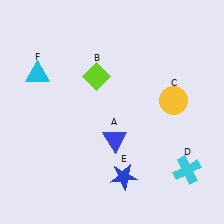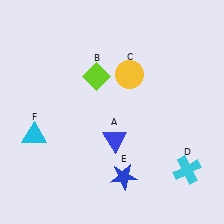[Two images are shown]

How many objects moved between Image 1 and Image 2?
2 objects moved between the two images.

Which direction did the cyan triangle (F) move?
The cyan triangle (F) moved down.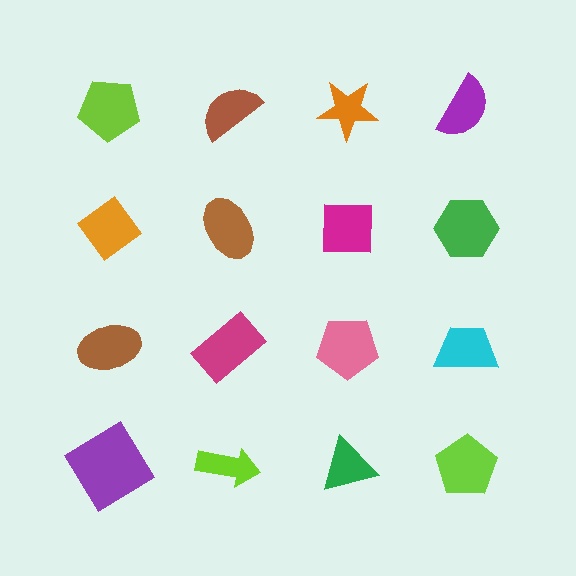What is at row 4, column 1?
A purple diamond.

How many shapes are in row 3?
4 shapes.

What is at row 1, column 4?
A purple semicircle.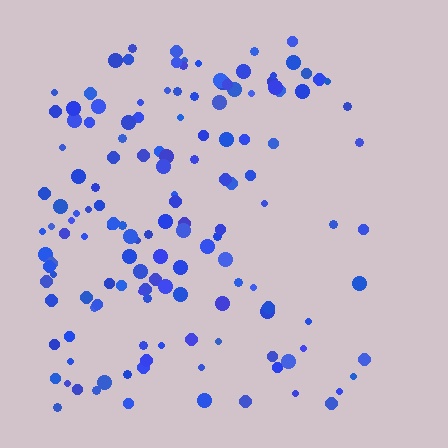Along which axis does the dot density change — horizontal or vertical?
Horizontal.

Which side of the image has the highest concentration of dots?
The left.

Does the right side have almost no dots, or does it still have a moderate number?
Still a moderate number, just noticeably fewer than the left.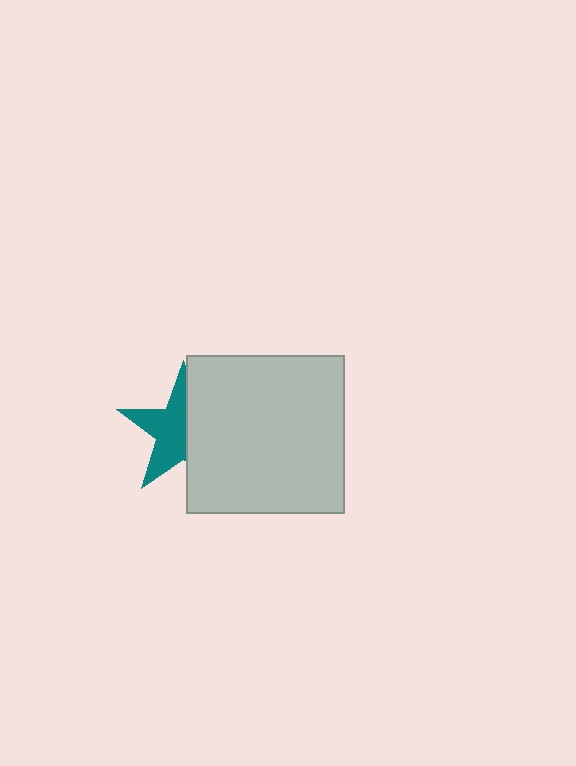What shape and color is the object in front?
The object in front is a light gray square.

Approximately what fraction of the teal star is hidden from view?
Roughly 47% of the teal star is hidden behind the light gray square.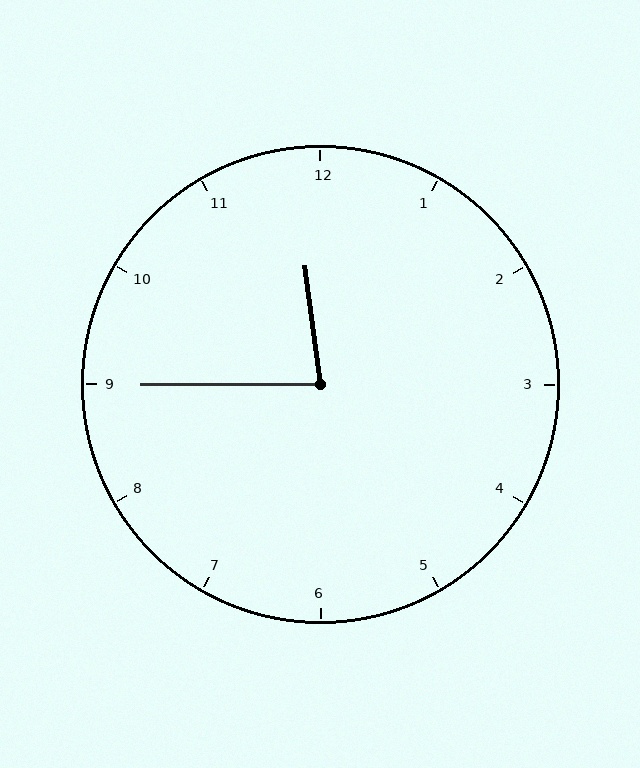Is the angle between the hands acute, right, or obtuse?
It is acute.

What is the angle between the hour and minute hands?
Approximately 82 degrees.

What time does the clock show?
11:45.